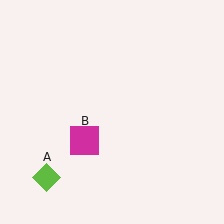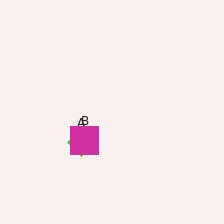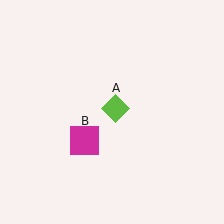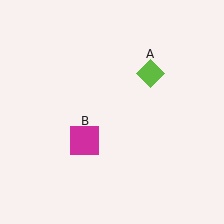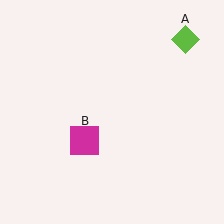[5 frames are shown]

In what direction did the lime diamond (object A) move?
The lime diamond (object A) moved up and to the right.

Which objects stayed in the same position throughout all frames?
Magenta square (object B) remained stationary.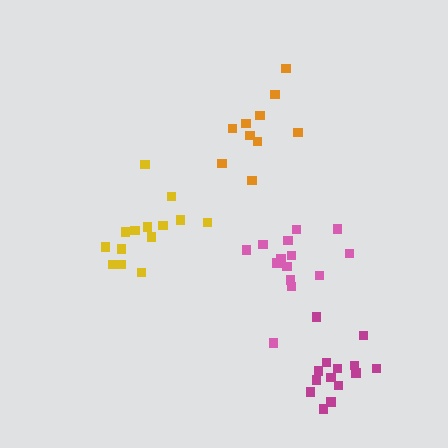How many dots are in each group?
Group 1: 14 dots, Group 2: 14 dots, Group 3: 10 dots, Group 4: 14 dots (52 total).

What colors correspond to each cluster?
The clusters are colored: magenta, yellow, orange, pink.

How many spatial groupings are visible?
There are 4 spatial groupings.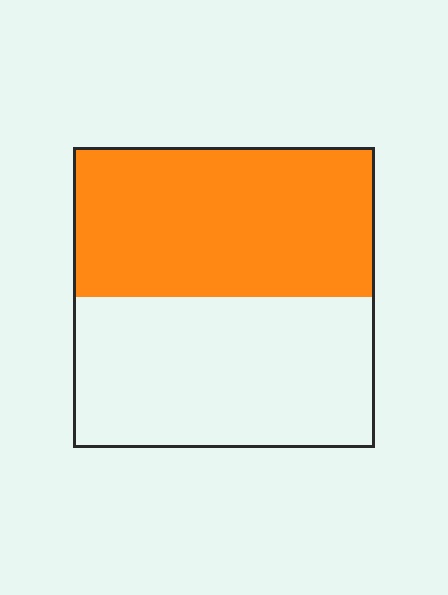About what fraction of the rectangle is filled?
About one half (1/2).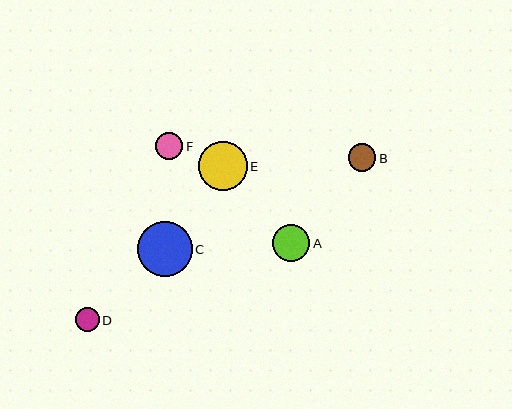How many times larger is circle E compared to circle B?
Circle E is approximately 1.8 times the size of circle B.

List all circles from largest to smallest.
From largest to smallest: C, E, A, B, F, D.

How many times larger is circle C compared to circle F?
Circle C is approximately 2.0 times the size of circle F.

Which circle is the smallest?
Circle D is the smallest with a size of approximately 24 pixels.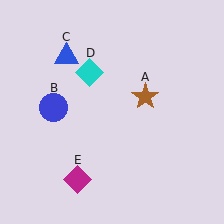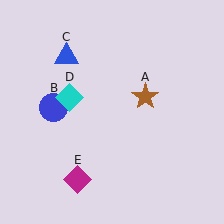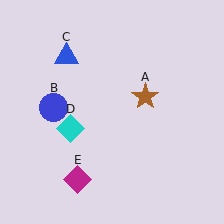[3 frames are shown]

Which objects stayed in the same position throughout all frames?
Brown star (object A) and blue circle (object B) and blue triangle (object C) and magenta diamond (object E) remained stationary.